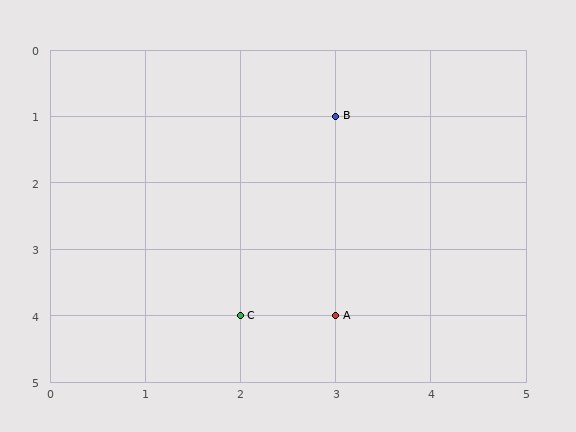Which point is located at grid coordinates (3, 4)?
Point A is at (3, 4).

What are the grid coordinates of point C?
Point C is at grid coordinates (2, 4).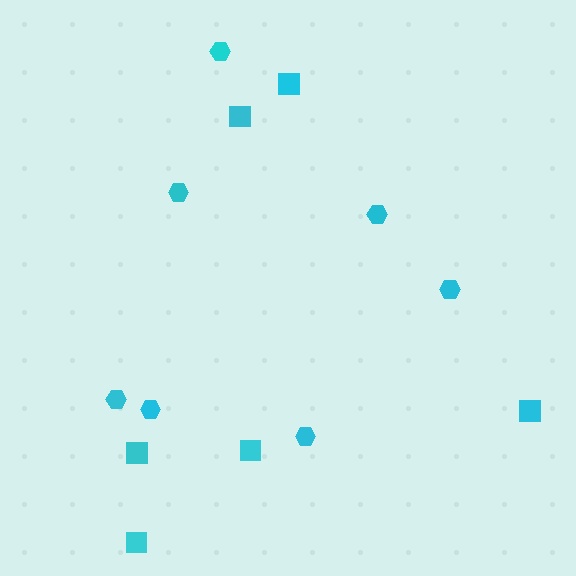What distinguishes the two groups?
There are 2 groups: one group of squares (6) and one group of hexagons (7).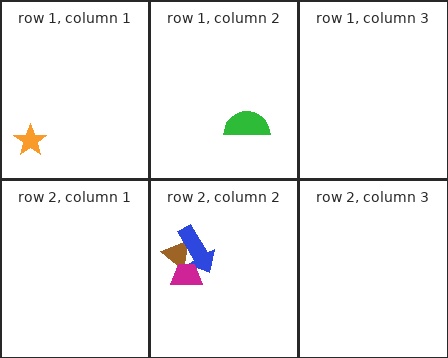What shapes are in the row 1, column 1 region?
The orange star.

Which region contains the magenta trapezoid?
The row 2, column 2 region.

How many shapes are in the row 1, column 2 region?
1.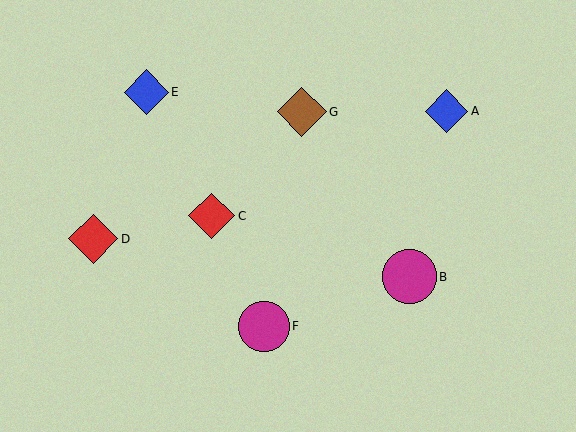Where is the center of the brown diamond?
The center of the brown diamond is at (302, 112).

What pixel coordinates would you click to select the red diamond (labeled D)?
Click at (93, 239) to select the red diamond D.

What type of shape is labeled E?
Shape E is a blue diamond.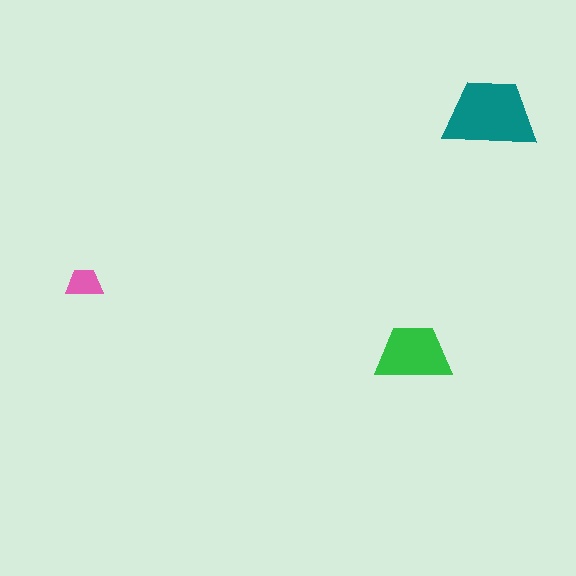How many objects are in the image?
There are 3 objects in the image.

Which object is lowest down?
The green trapezoid is bottommost.